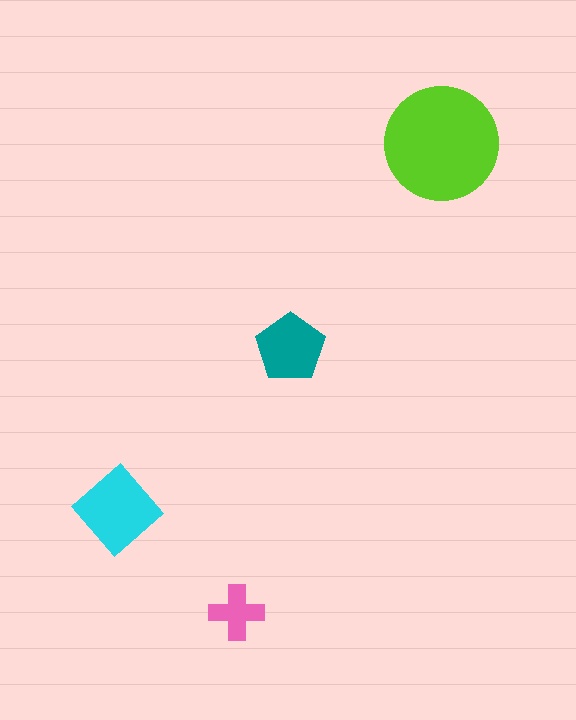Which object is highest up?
The lime circle is topmost.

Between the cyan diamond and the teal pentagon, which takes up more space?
The cyan diamond.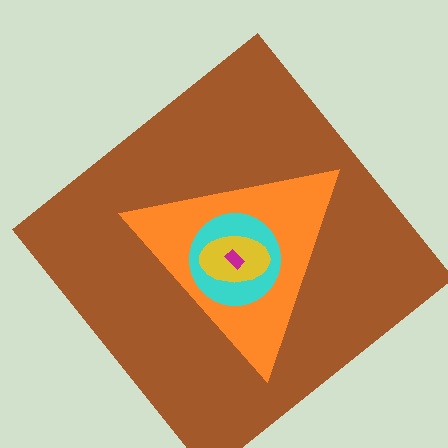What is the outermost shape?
The brown diamond.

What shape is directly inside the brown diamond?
The orange triangle.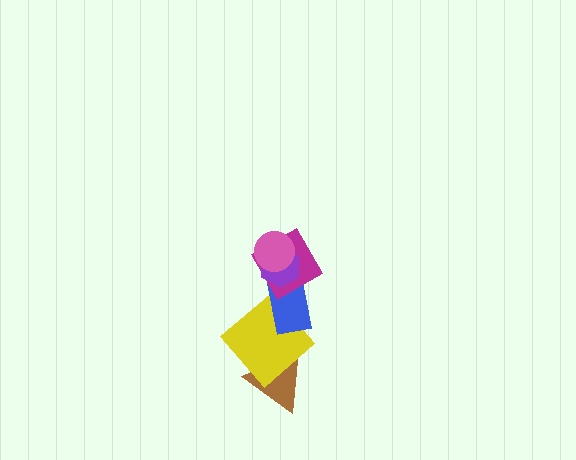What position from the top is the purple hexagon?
The purple hexagon is 2nd from the top.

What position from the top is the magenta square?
The magenta square is 3rd from the top.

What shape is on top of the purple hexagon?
The pink circle is on top of the purple hexagon.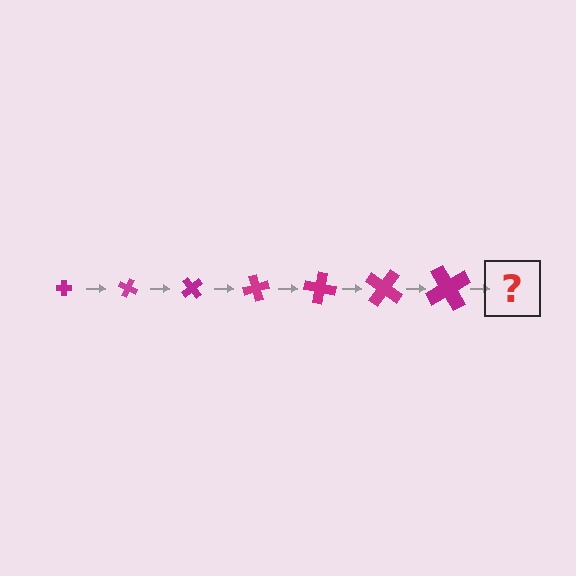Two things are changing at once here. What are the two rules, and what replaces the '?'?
The two rules are that the cross grows larger each step and it rotates 25 degrees each step. The '?' should be a cross, larger than the previous one and rotated 175 degrees from the start.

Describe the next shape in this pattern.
It should be a cross, larger than the previous one and rotated 175 degrees from the start.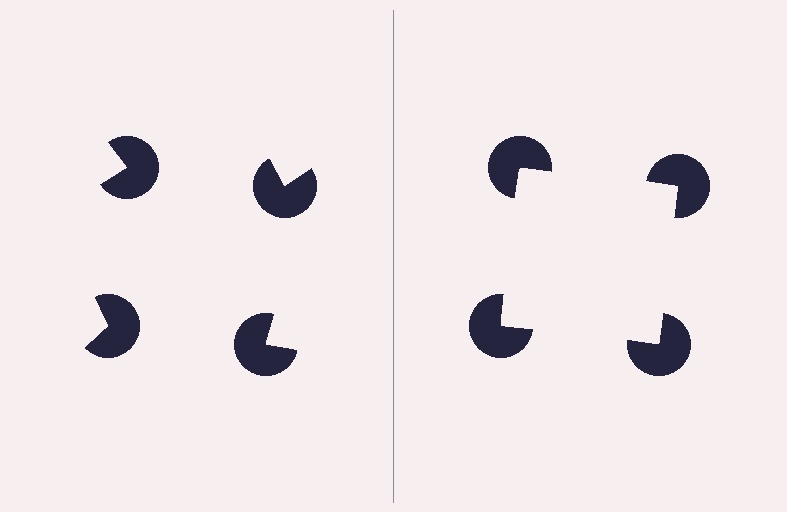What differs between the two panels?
The pac-man discs are positioned identically on both sides; only the wedge orientations differ. On the right they align to a square; on the left they are misaligned.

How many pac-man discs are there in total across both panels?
8 — 4 on each side.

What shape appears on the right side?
An illusory square.